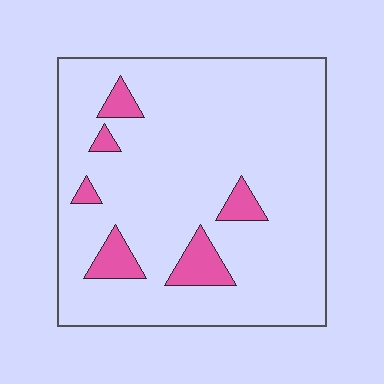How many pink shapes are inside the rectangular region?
6.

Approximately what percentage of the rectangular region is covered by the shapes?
Approximately 10%.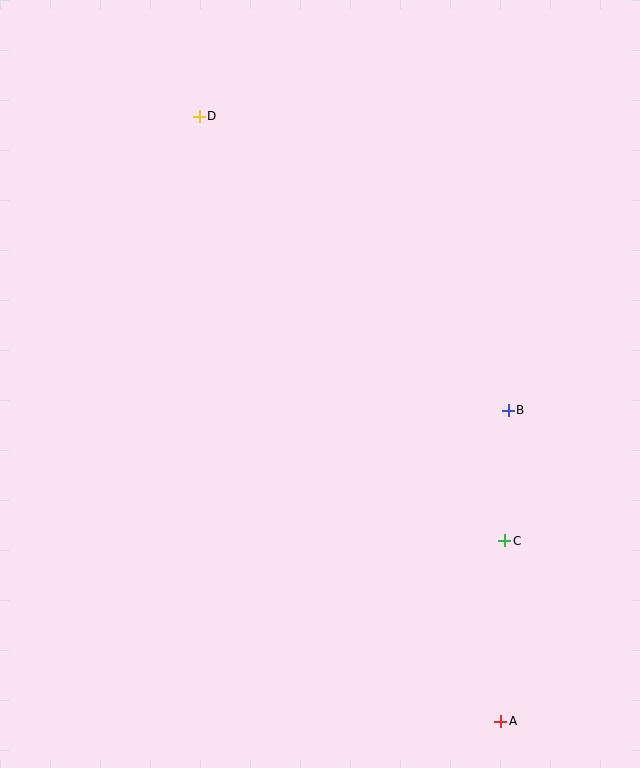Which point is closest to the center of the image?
Point B at (508, 410) is closest to the center.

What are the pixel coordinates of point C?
Point C is at (505, 541).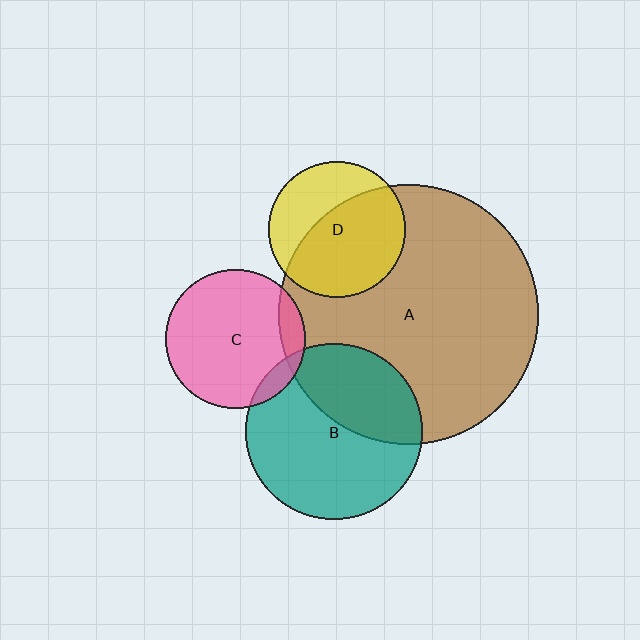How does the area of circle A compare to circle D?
Approximately 3.6 times.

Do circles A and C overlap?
Yes.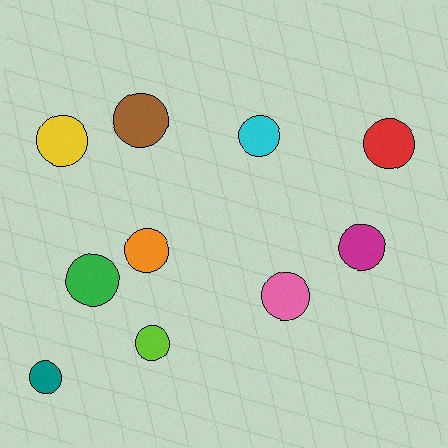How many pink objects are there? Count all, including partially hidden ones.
There is 1 pink object.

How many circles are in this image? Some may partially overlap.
There are 10 circles.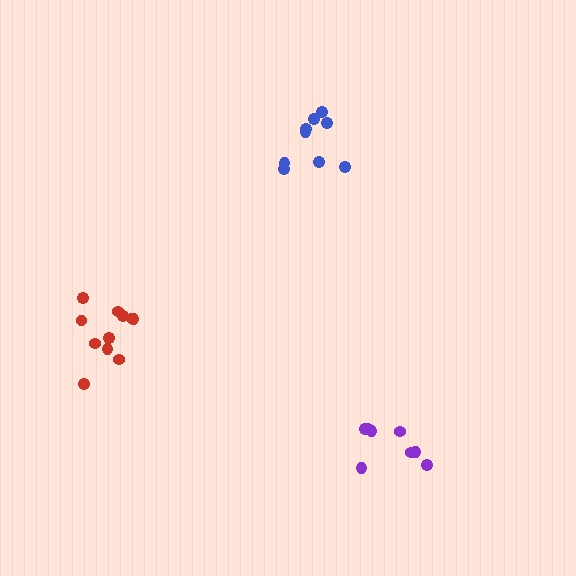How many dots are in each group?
Group 1: 9 dots, Group 2: 11 dots, Group 3: 8 dots (28 total).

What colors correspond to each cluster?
The clusters are colored: blue, red, purple.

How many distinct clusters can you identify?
There are 3 distinct clusters.